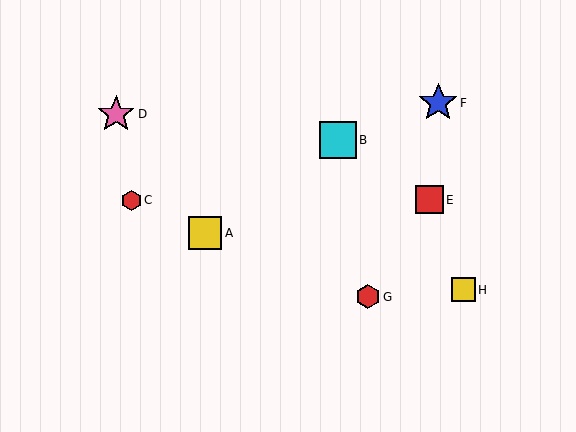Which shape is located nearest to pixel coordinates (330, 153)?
The cyan square (labeled B) at (338, 140) is nearest to that location.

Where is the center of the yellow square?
The center of the yellow square is at (205, 233).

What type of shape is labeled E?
Shape E is a red square.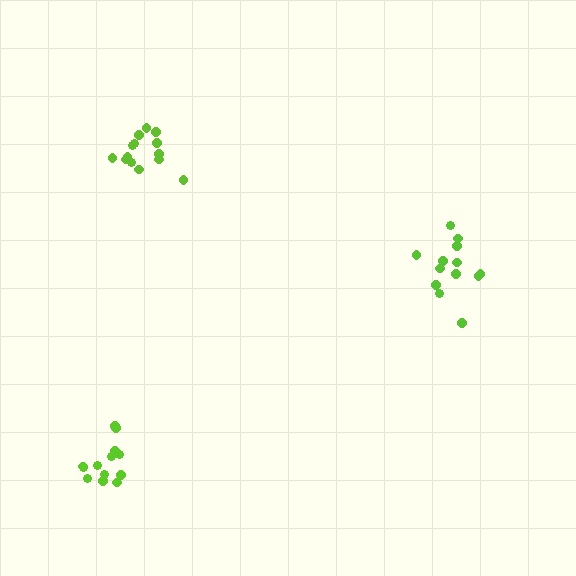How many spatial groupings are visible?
There are 3 spatial groupings.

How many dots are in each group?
Group 1: 13 dots, Group 2: 13 dots, Group 3: 14 dots (40 total).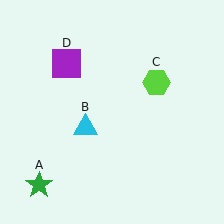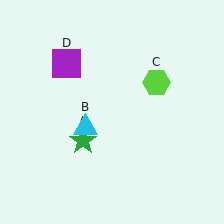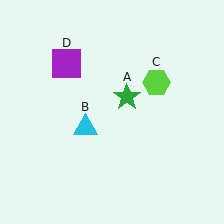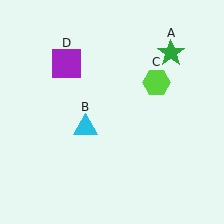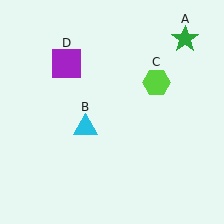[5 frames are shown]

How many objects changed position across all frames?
1 object changed position: green star (object A).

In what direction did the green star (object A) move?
The green star (object A) moved up and to the right.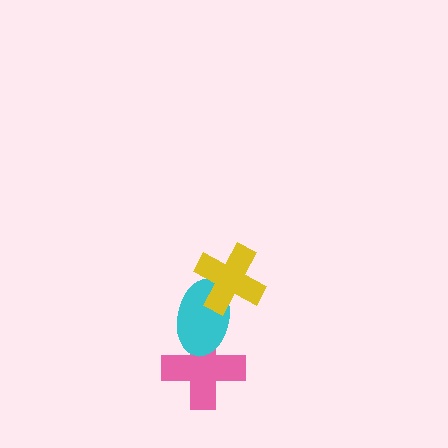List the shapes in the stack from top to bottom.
From top to bottom: the yellow cross, the cyan ellipse, the pink cross.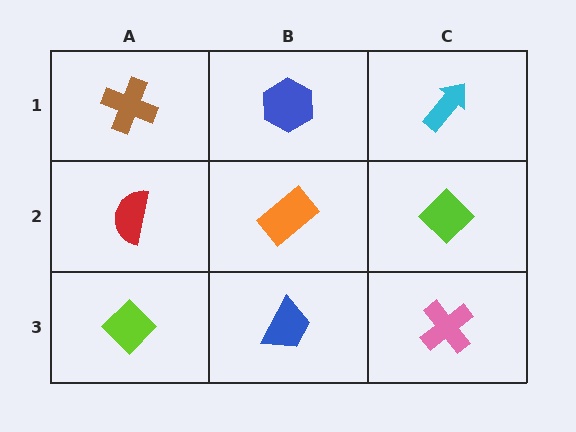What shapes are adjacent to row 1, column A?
A red semicircle (row 2, column A), a blue hexagon (row 1, column B).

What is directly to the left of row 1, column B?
A brown cross.